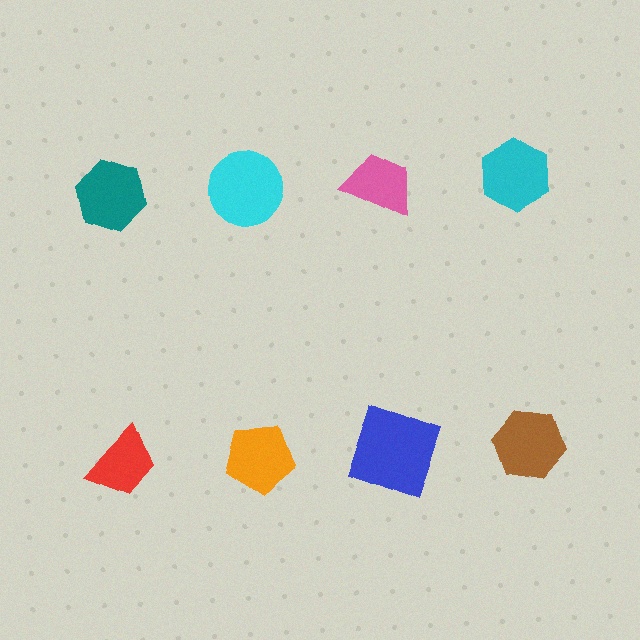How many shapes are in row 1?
4 shapes.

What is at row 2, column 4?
A brown hexagon.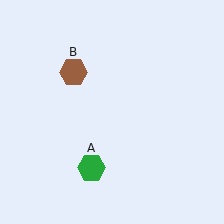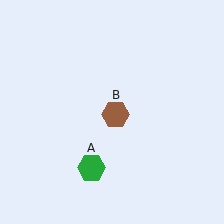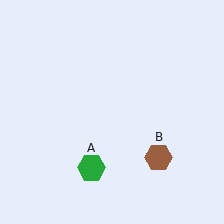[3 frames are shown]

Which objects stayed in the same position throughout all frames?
Green hexagon (object A) remained stationary.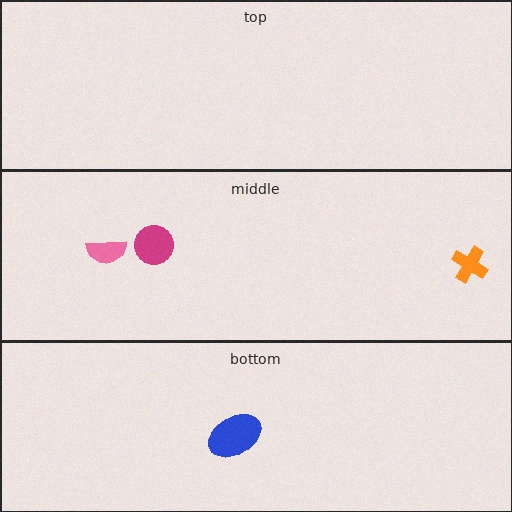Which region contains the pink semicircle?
The middle region.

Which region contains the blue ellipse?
The bottom region.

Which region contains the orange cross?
The middle region.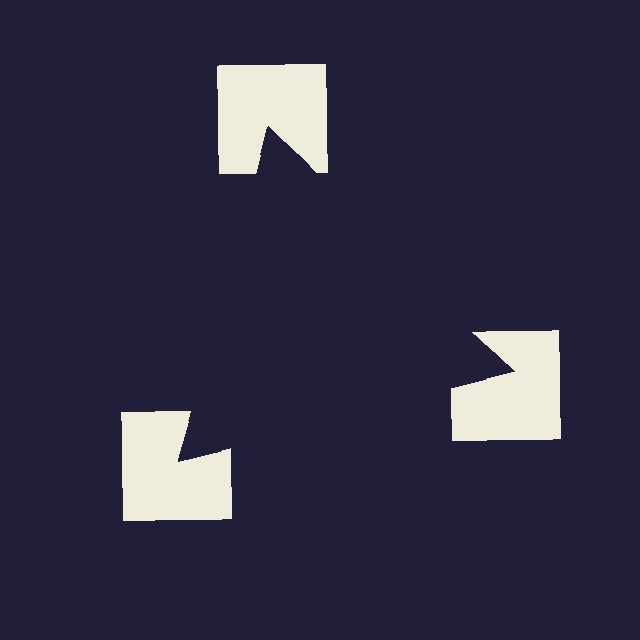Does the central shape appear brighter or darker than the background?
It typically appears slightly darker than the background, even though no actual brightness change is drawn.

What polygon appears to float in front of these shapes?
An illusory triangle — its edges are inferred from the aligned wedge cuts in the notched squares, not physically drawn.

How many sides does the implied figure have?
3 sides.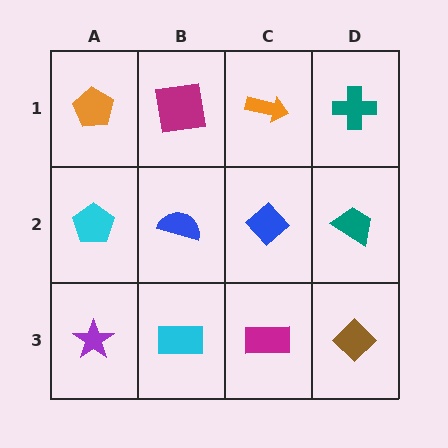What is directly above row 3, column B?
A blue semicircle.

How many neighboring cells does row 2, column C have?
4.